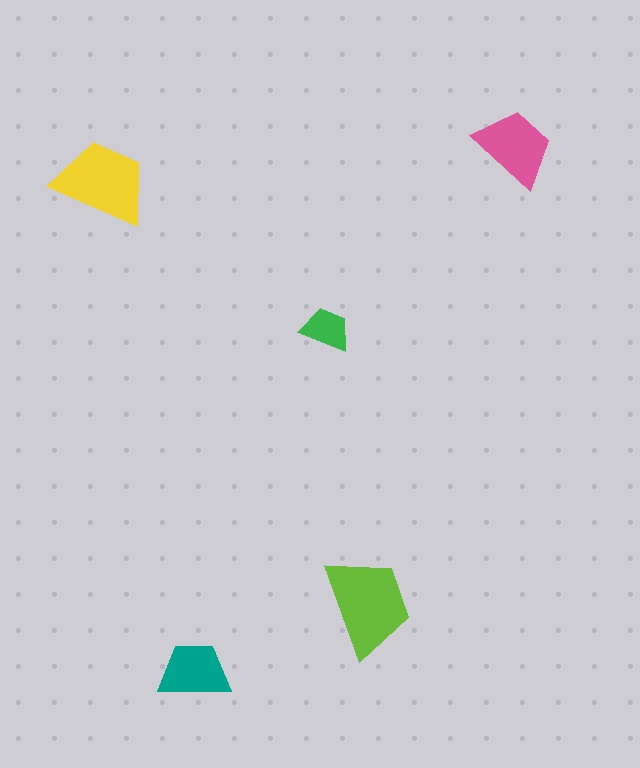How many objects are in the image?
There are 5 objects in the image.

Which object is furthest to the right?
The pink trapezoid is rightmost.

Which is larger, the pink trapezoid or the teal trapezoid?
The pink one.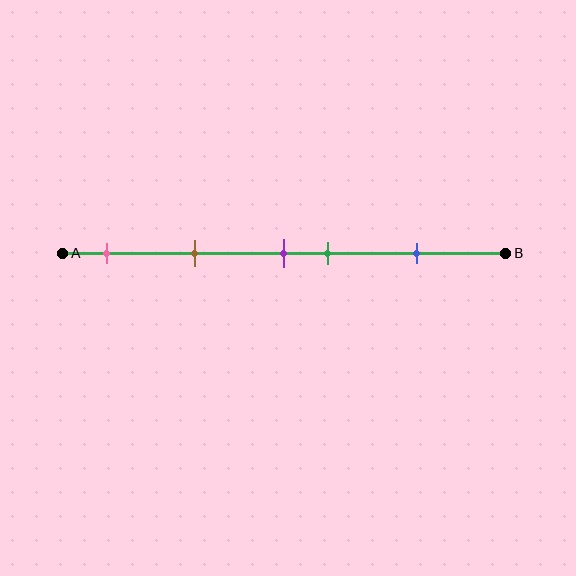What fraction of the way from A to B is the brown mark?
The brown mark is approximately 30% (0.3) of the way from A to B.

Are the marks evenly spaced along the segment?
No, the marks are not evenly spaced.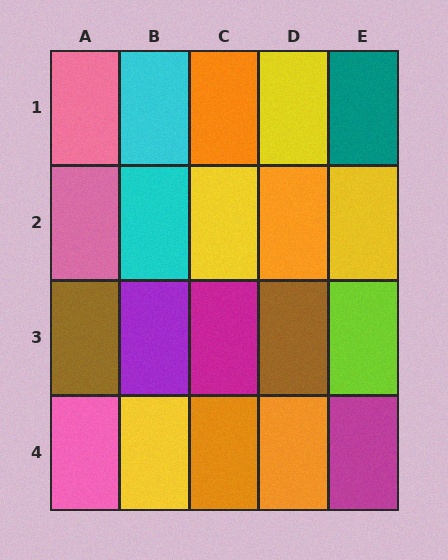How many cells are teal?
1 cell is teal.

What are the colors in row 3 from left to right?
Brown, purple, magenta, brown, lime.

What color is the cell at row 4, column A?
Pink.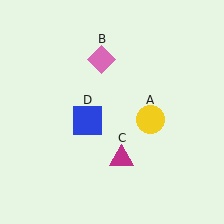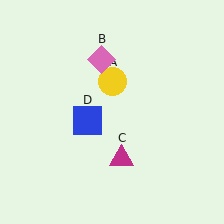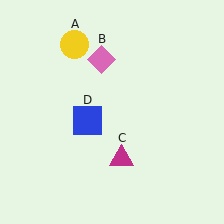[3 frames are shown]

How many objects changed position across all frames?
1 object changed position: yellow circle (object A).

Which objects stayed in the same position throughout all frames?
Pink diamond (object B) and magenta triangle (object C) and blue square (object D) remained stationary.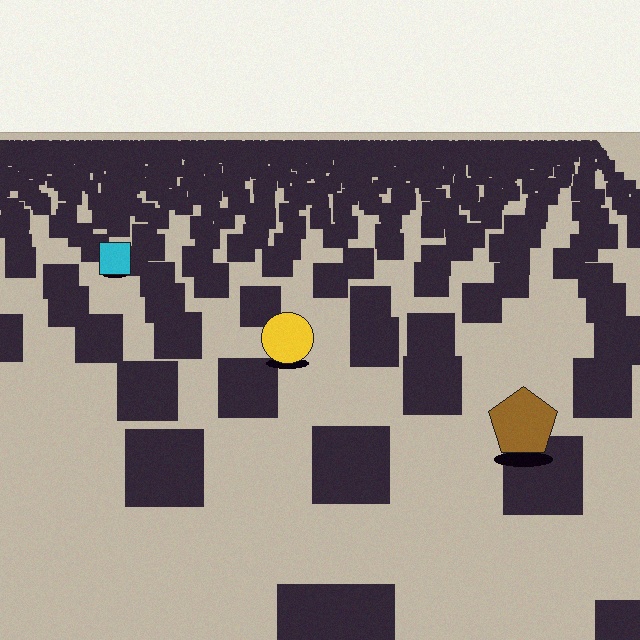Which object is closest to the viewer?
The brown pentagon is closest. The texture marks near it are larger and more spread out.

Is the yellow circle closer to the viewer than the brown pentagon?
No. The brown pentagon is closer — you can tell from the texture gradient: the ground texture is coarser near it.